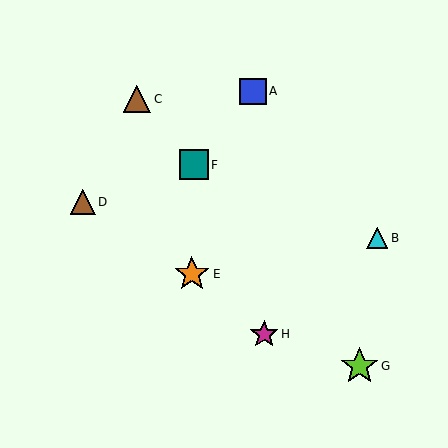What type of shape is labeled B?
Shape B is a cyan triangle.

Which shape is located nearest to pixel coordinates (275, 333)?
The magenta star (labeled H) at (264, 334) is nearest to that location.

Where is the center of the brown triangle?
The center of the brown triangle is at (83, 202).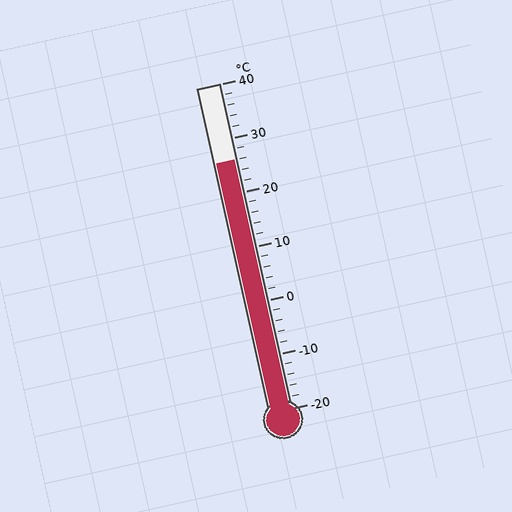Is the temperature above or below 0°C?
The temperature is above 0°C.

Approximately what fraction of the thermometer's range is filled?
The thermometer is filled to approximately 75% of its range.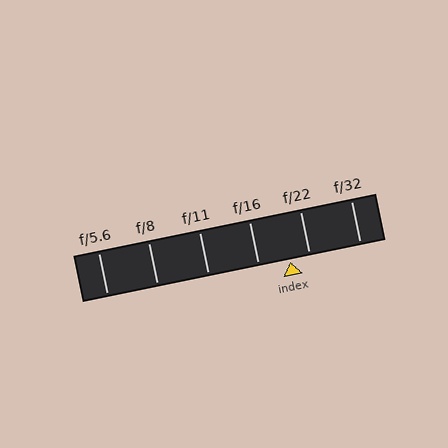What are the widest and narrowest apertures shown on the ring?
The widest aperture shown is f/5.6 and the narrowest is f/32.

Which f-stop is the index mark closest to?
The index mark is closest to f/22.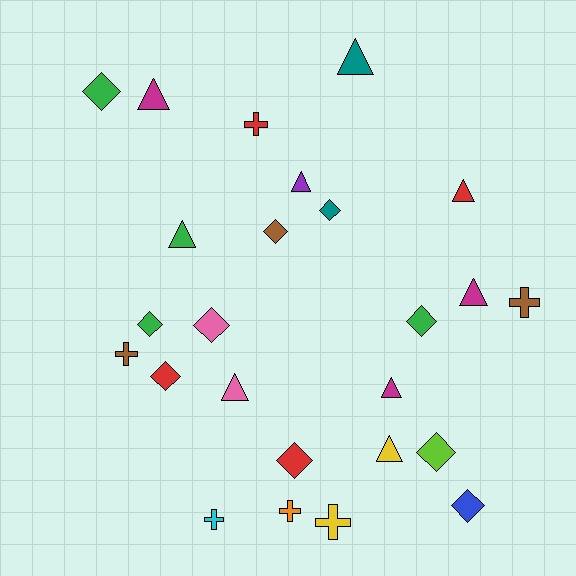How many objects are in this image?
There are 25 objects.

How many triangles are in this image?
There are 9 triangles.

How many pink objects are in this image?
There are 2 pink objects.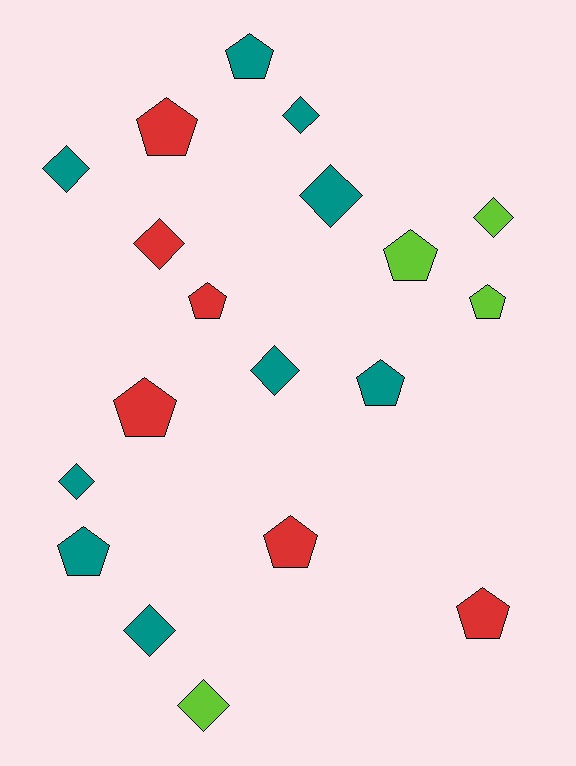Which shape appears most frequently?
Pentagon, with 10 objects.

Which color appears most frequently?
Teal, with 9 objects.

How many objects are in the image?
There are 19 objects.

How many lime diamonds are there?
There are 2 lime diamonds.